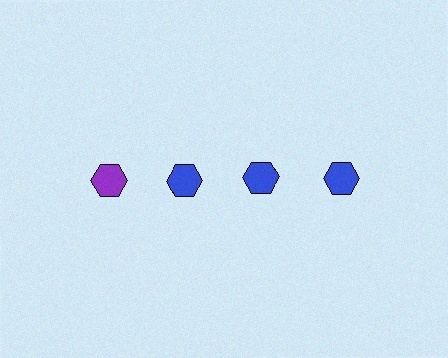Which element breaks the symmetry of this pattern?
The purple hexagon in the top row, leftmost column breaks the symmetry. All other shapes are blue hexagons.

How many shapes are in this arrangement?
There are 4 shapes arranged in a grid pattern.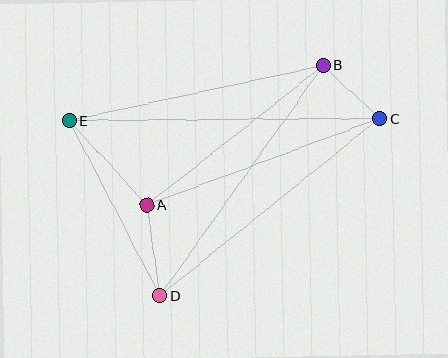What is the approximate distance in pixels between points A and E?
The distance between A and E is approximately 115 pixels.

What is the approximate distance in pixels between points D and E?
The distance between D and E is approximately 198 pixels.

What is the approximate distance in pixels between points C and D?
The distance between C and D is approximately 282 pixels.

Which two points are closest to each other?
Points B and C are closest to each other.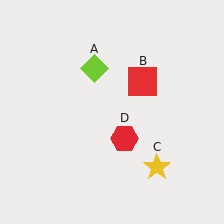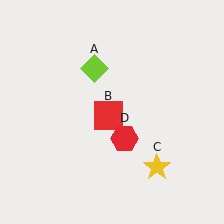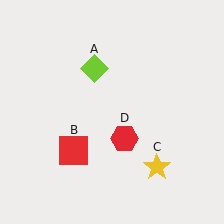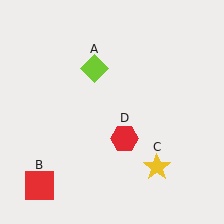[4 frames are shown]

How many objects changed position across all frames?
1 object changed position: red square (object B).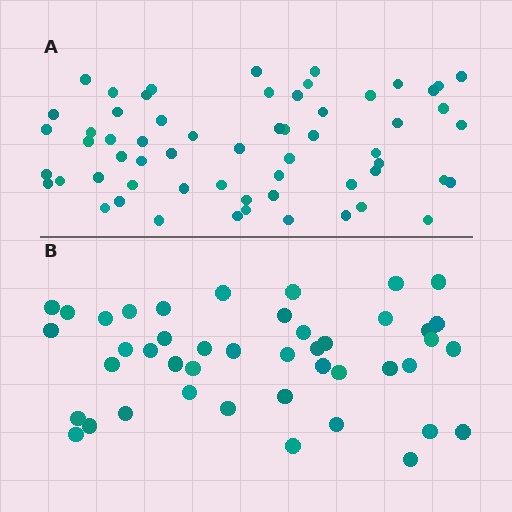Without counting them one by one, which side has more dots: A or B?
Region A (the top region) has more dots.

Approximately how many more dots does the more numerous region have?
Region A has approximately 15 more dots than region B.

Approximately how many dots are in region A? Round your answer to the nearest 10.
About 60 dots.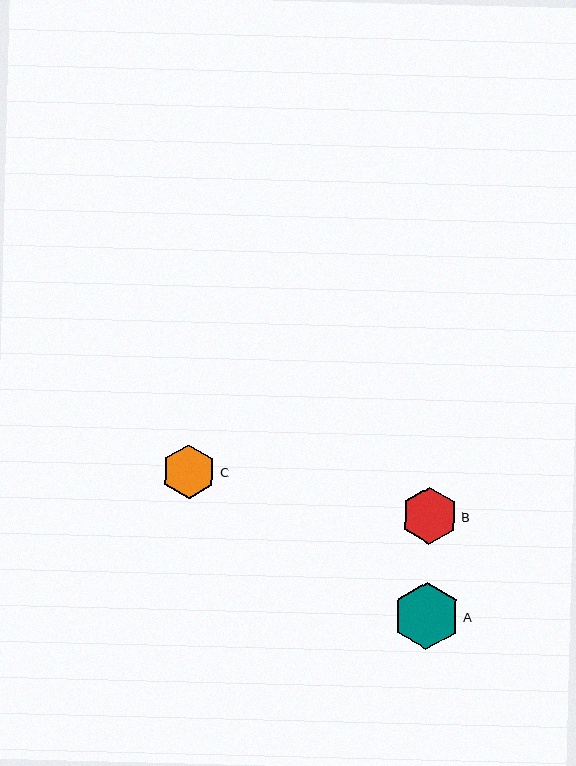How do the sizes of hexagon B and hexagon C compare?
Hexagon B and hexagon C are approximately the same size.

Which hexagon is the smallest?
Hexagon C is the smallest with a size of approximately 54 pixels.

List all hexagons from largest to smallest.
From largest to smallest: A, B, C.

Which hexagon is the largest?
Hexagon A is the largest with a size of approximately 67 pixels.